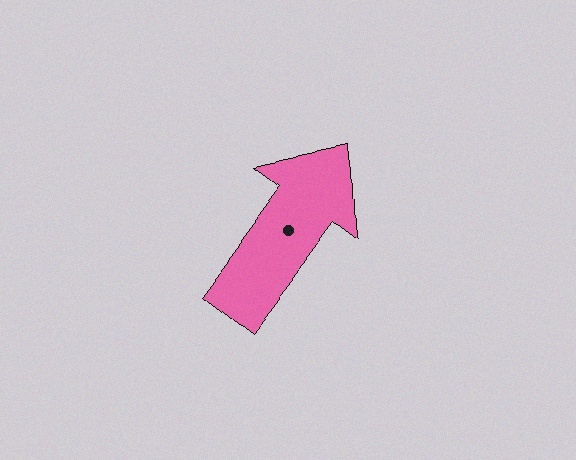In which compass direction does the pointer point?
Northeast.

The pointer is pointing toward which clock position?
Roughly 1 o'clock.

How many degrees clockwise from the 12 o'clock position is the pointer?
Approximately 37 degrees.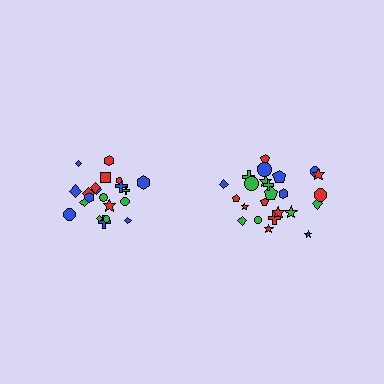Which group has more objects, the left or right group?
The right group.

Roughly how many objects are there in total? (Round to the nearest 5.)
Roughly 45 objects in total.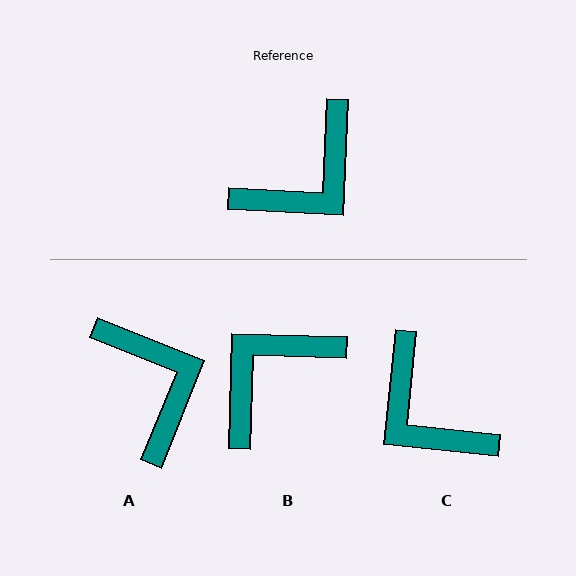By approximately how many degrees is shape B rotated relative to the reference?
Approximately 179 degrees clockwise.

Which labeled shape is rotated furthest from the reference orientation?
B, about 179 degrees away.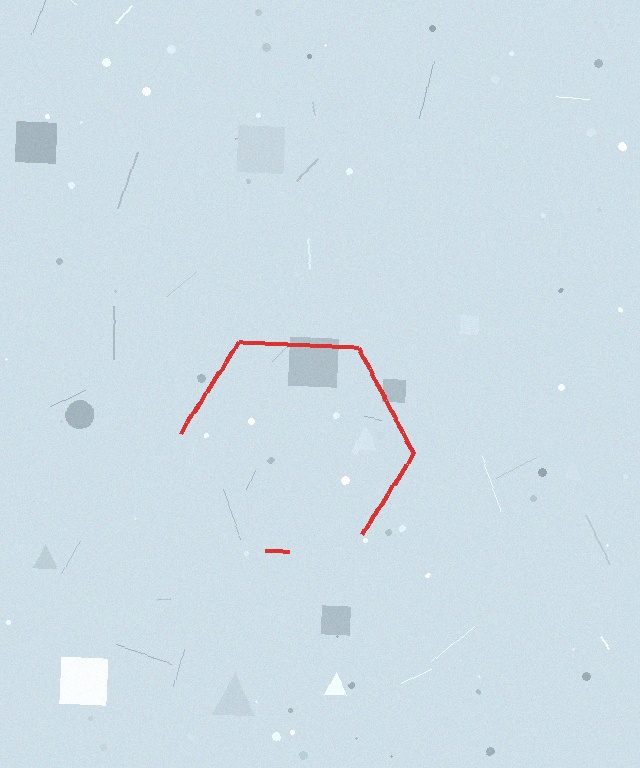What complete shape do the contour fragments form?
The contour fragments form a hexagon.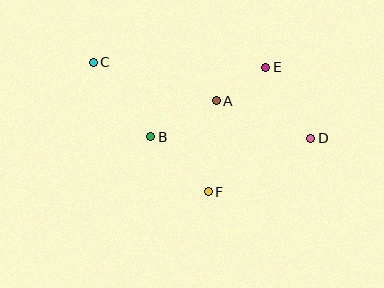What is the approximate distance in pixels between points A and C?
The distance between A and C is approximately 129 pixels.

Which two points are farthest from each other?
Points C and D are farthest from each other.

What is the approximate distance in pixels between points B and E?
The distance between B and E is approximately 134 pixels.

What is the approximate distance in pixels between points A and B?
The distance between A and B is approximately 75 pixels.